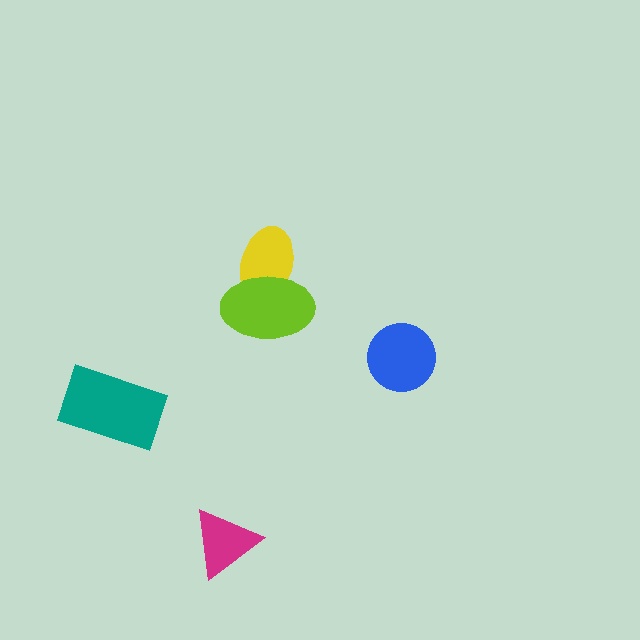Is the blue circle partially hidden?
No, no other shape covers it.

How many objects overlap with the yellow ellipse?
1 object overlaps with the yellow ellipse.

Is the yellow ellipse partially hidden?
Yes, it is partially covered by another shape.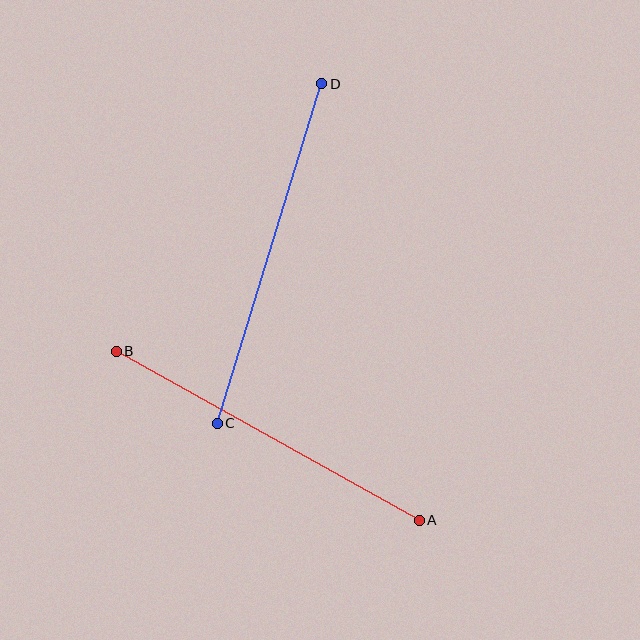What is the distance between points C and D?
The distance is approximately 355 pixels.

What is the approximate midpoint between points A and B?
The midpoint is at approximately (268, 436) pixels.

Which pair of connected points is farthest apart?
Points C and D are farthest apart.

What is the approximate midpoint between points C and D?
The midpoint is at approximately (269, 253) pixels.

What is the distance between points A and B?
The distance is approximately 347 pixels.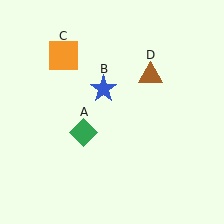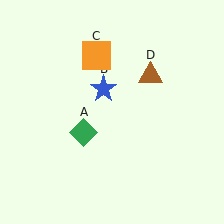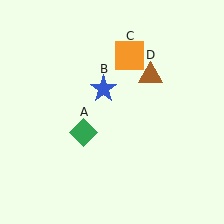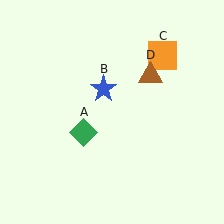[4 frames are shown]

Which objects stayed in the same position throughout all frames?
Green diamond (object A) and blue star (object B) and brown triangle (object D) remained stationary.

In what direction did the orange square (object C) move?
The orange square (object C) moved right.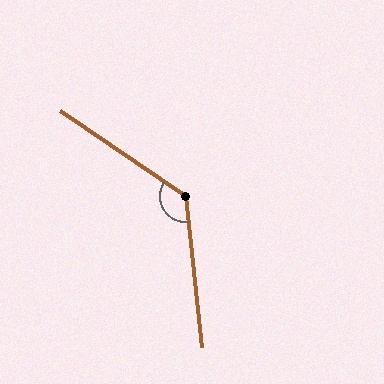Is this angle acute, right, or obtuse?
It is obtuse.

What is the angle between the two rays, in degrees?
Approximately 130 degrees.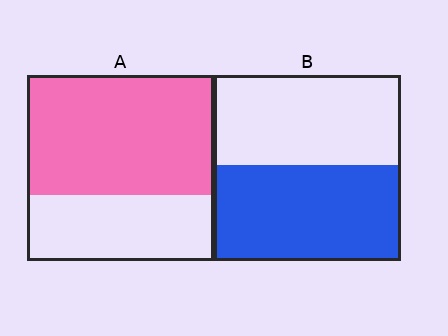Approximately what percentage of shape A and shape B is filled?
A is approximately 65% and B is approximately 50%.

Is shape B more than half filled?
Roughly half.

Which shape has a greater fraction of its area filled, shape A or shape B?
Shape A.